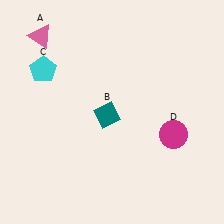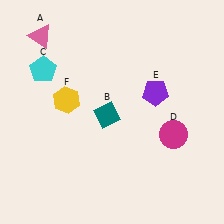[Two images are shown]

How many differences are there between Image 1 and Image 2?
There are 2 differences between the two images.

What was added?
A purple pentagon (E), a yellow hexagon (F) were added in Image 2.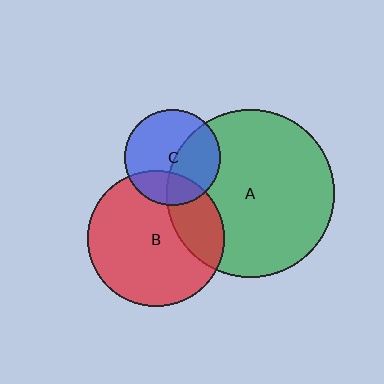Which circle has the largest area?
Circle A (green).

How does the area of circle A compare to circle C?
Approximately 3.0 times.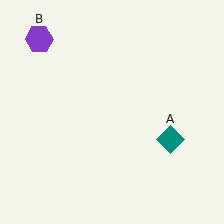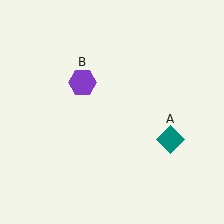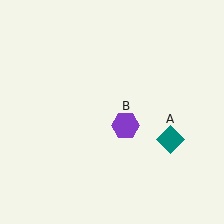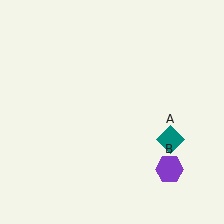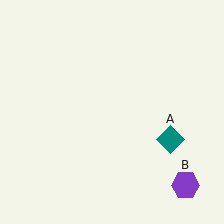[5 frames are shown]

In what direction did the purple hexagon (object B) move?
The purple hexagon (object B) moved down and to the right.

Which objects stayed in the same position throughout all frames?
Teal diamond (object A) remained stationary.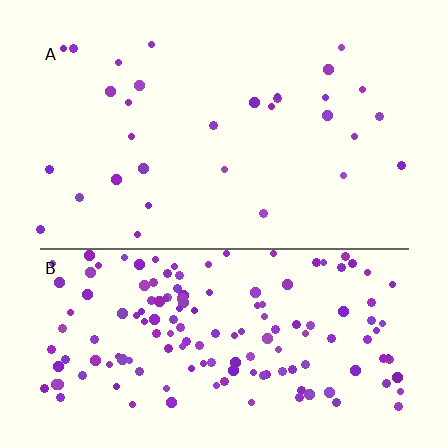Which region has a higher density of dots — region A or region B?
B (the bottom).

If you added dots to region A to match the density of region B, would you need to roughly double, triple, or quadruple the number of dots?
Approximately quadruple.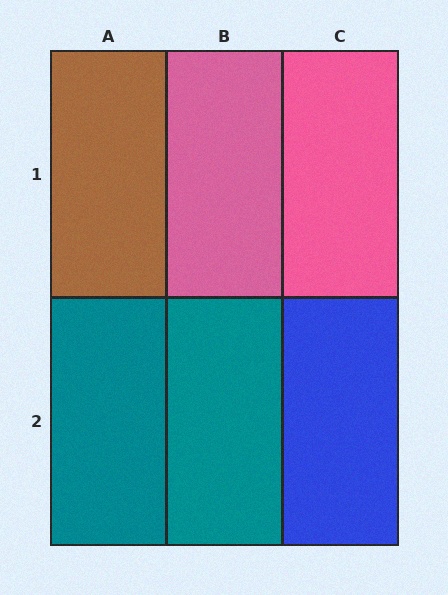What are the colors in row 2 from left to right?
Teal, teal, blue.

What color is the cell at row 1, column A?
Brown.